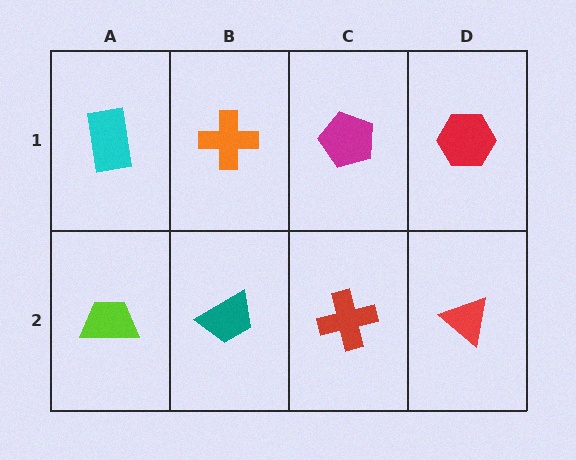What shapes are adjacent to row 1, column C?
A red cross (row 2, column C), an orange cross (row 1, column B), a red hexagon (row 1, column D).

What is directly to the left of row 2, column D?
A red cross.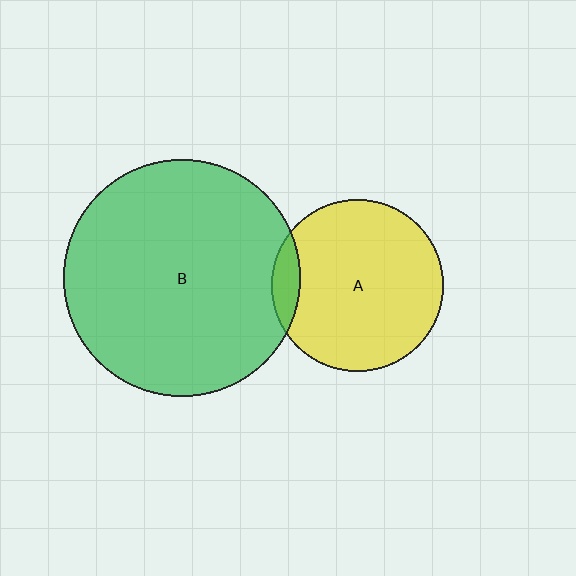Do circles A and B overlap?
Yes.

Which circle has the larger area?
Circle B (green).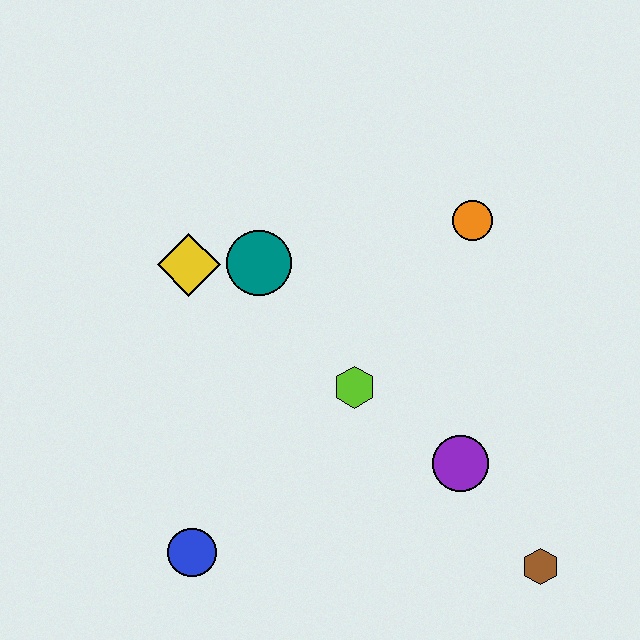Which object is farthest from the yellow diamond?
The brown hexagon is farthest from the yellow diamond.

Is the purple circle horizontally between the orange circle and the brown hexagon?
No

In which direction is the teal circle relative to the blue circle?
The teal circle is above the blue circle.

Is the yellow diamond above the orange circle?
No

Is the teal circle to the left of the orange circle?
Yes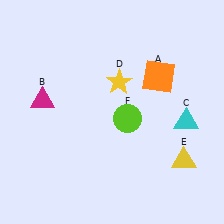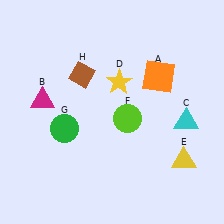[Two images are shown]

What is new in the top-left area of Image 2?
A brown diamond (H) was added in the top-left area of Image 2.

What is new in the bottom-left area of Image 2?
A green circle (G) was added in the bottom-left area of Image 2.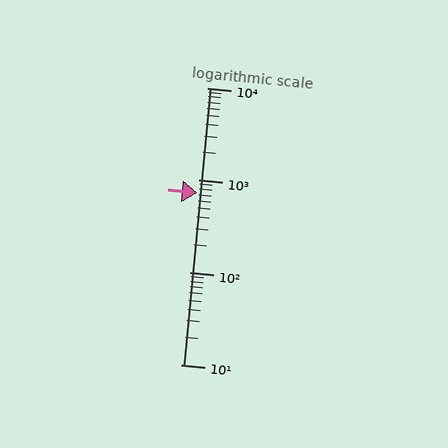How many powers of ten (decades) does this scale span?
The scale spans 3 decades, from 10 to 10000.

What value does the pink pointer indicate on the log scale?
The pointer indicates approximately 730.